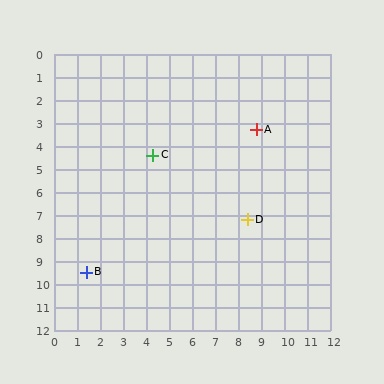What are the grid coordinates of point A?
Point A is at approximately (8.8, 3.3).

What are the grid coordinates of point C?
Point C is at approximately (4.3, 4.4).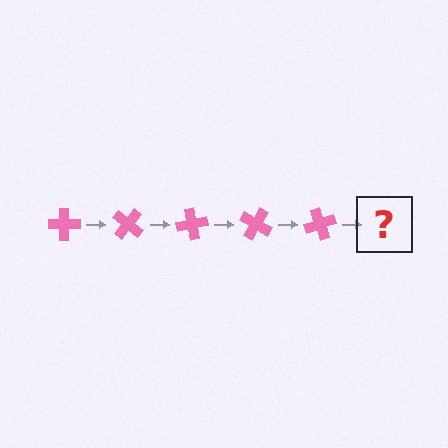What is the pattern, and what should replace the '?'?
The pattern is that the cross rotates 40 degrees each step. The '?' should be a pink cross rotated 200 degrees.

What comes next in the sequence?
The next element should be a pink cross rotated 200 degrees.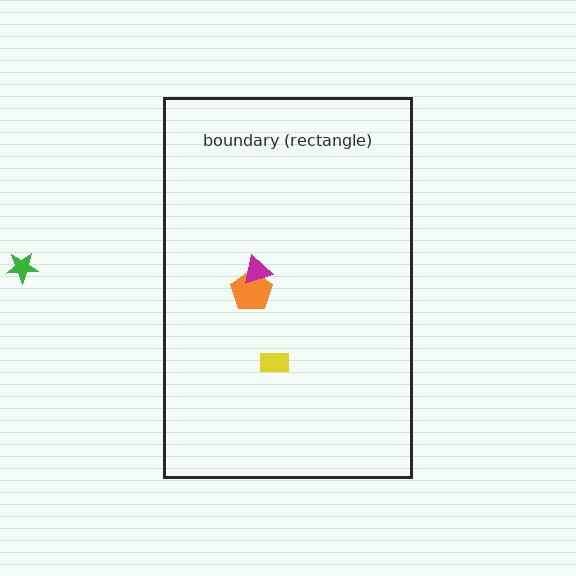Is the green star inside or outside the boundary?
Outside.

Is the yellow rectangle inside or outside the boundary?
Inside.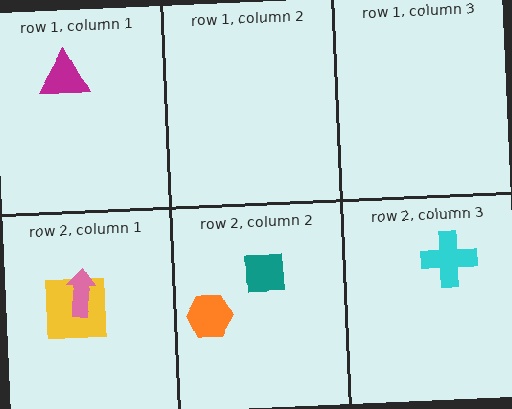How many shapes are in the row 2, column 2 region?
2.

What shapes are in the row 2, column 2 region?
The orange hexagon, the teal square.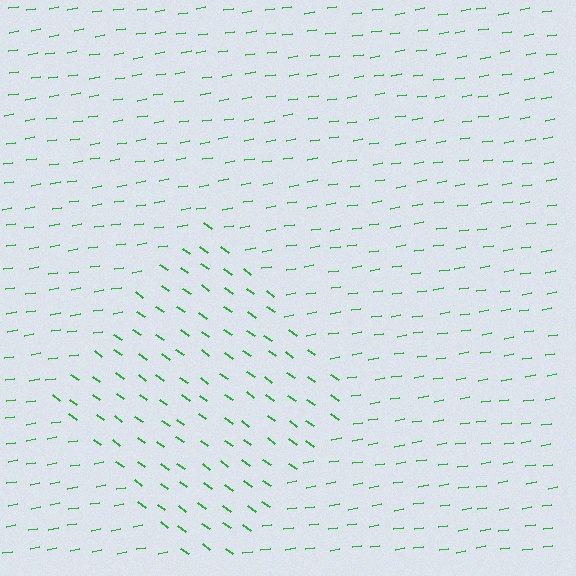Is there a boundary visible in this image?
Yes, there is a texture boundary formed by a change in line orientation.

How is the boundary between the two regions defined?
The boundary is defined purely by a change in line orientation (approximately 45 degrees difference). All lines are the same color and thickness.